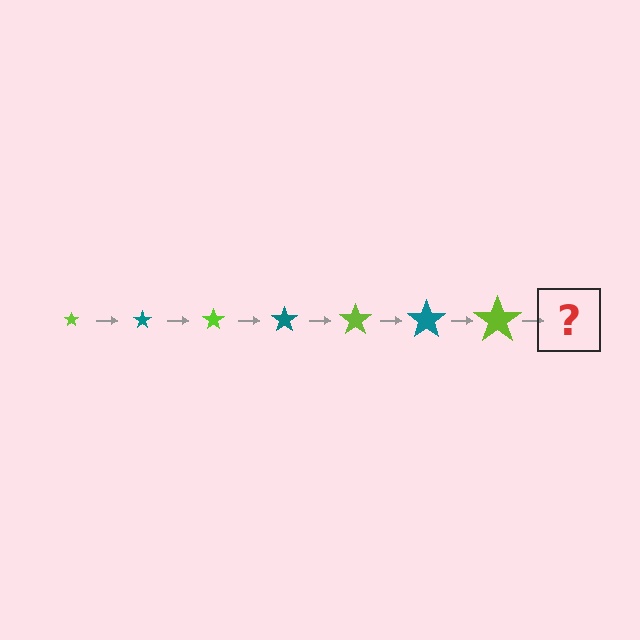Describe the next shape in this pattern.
It should be a teal star, larger than the previous one.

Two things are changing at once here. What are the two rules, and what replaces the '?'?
The two rules are that the star grows larger each step and the color cycles through lime and teal. The '?' should be a teal star, larger than the previous one.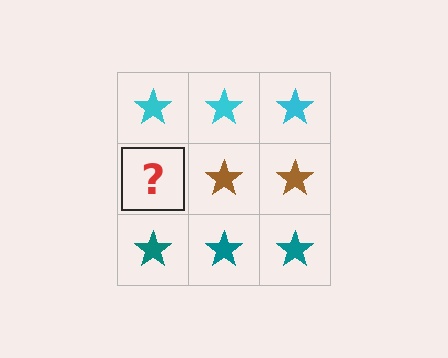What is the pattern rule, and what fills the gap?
The rule is that each row has a consistent color. The gap should be filled with a brown star.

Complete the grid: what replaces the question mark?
The question mark should be replaced with a brown star.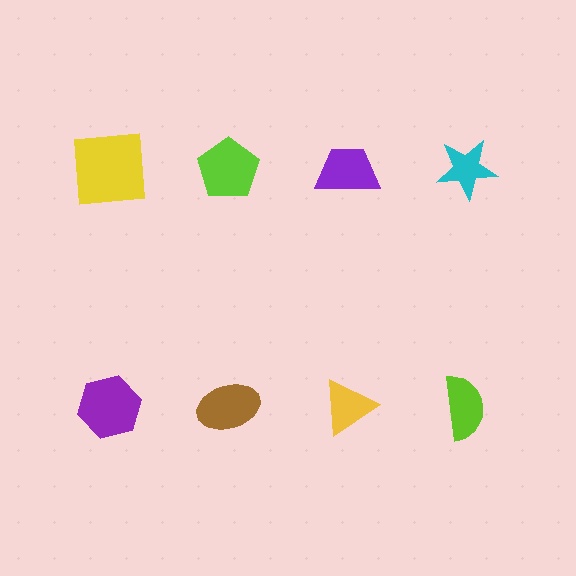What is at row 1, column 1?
A yellow square.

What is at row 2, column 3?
A yellow triangle.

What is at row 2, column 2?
A brown ellipse.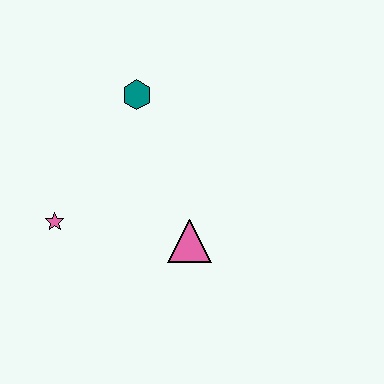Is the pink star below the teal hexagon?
Yes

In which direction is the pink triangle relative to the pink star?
The pink triangle is to the right of the pink star.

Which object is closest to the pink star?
The pink triangle is closest to the pink star.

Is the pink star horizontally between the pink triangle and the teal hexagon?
No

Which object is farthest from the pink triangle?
The teal hexagon is farthest from the pink triangle.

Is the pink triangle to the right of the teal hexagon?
Yes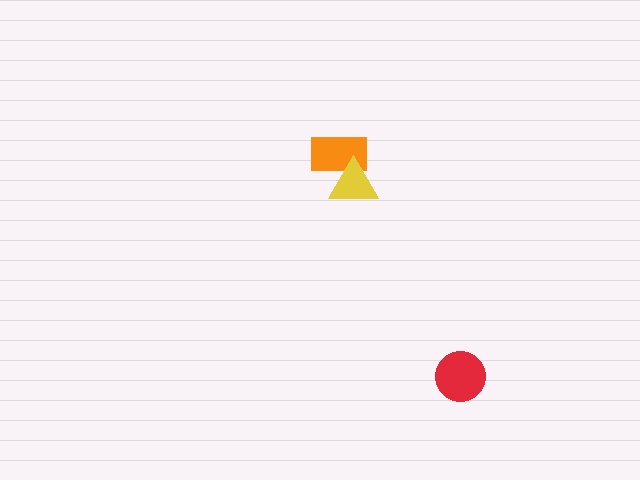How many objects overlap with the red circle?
0 objects overlap with the red circle.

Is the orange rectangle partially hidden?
Yes, it is partially covered by another shape.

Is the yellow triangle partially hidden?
No, no other shape covers it.